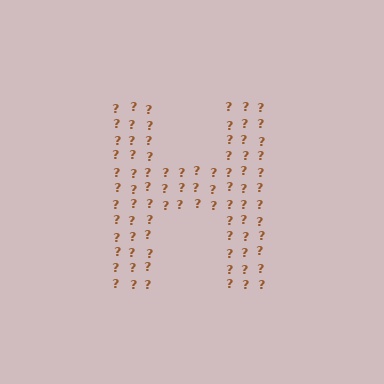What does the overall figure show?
The overall figure shows the letter H.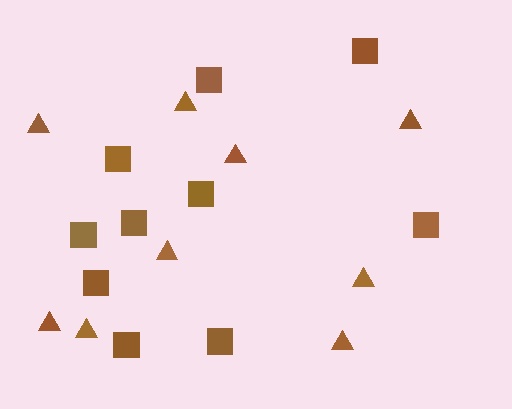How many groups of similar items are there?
There are 2 groups: one group of triangles (9) and one group of squares (10).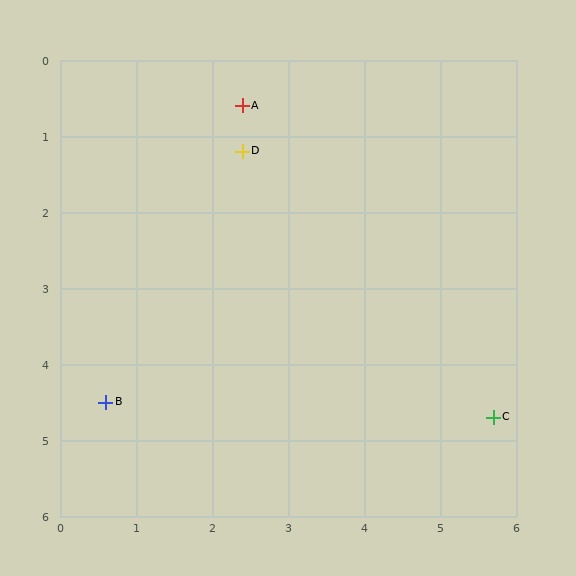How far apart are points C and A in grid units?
Points C and A are about 5.3 grid units apart.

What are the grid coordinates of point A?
Point A is at approximately (2.4, 0.6).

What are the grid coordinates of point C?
Point C is at approximately (5.7, 4.7).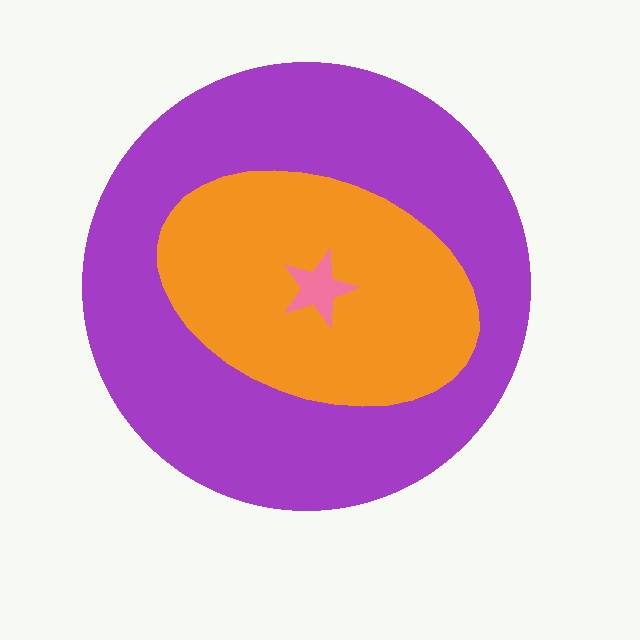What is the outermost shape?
The purple circle.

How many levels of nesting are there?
3.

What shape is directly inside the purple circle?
The orange ellipse.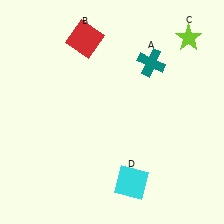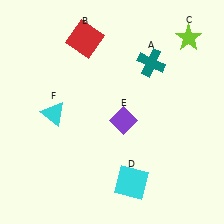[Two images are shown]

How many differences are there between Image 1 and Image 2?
There are 2 differences between the two images.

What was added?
A purple diamond (E), a cyan triangle (F) were added in Image 2.